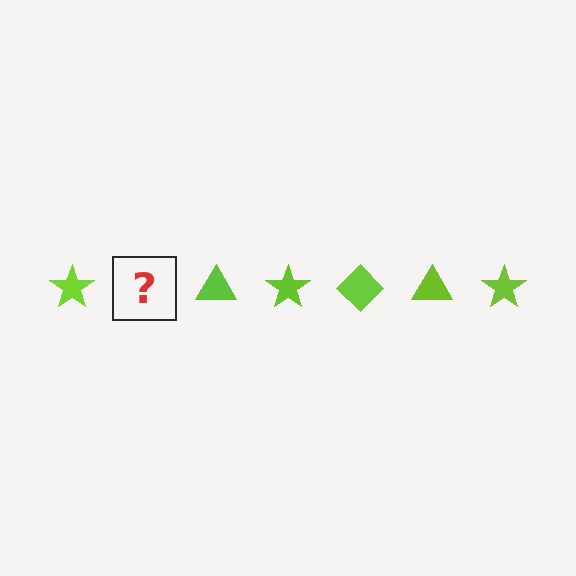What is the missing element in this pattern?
The missing element is a lime diamond.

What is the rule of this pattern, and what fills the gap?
The rule is that the pattern cycles through star, diamond, triangle shapes in lime. The gap should be filled with a lime diamond.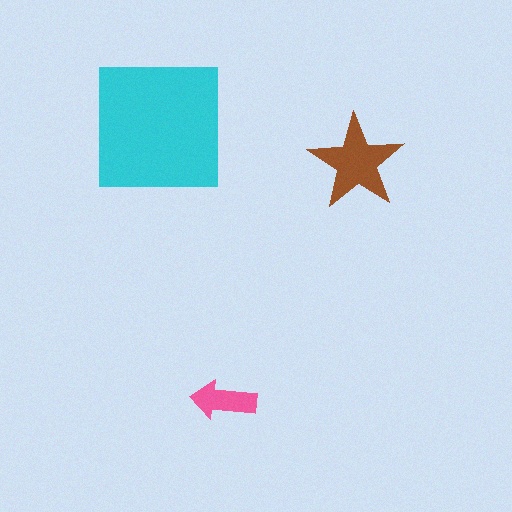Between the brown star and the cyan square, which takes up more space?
The cyan square.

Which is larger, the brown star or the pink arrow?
The brown star.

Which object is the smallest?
The pink arrow.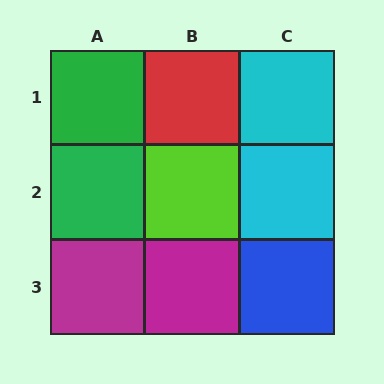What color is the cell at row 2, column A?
Green.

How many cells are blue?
1 cell is blue.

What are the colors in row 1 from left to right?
Green, red, cyan.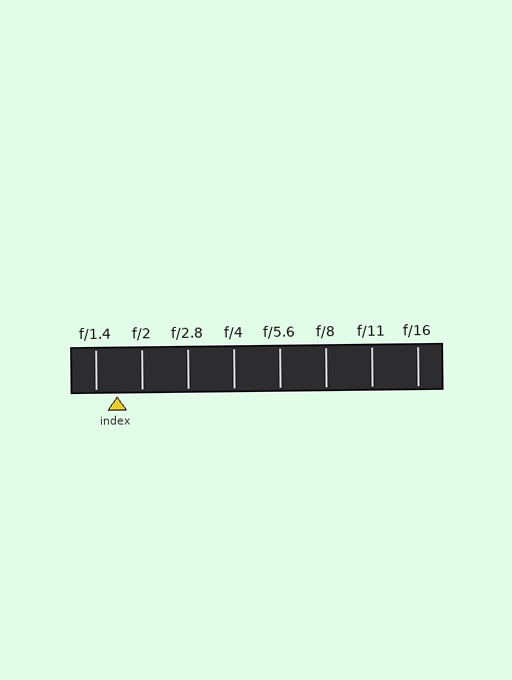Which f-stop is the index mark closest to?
The index mark is closest to f/1.4.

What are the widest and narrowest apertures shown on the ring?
The widest aperture shown is f/1.4 and the narrowest is f/16.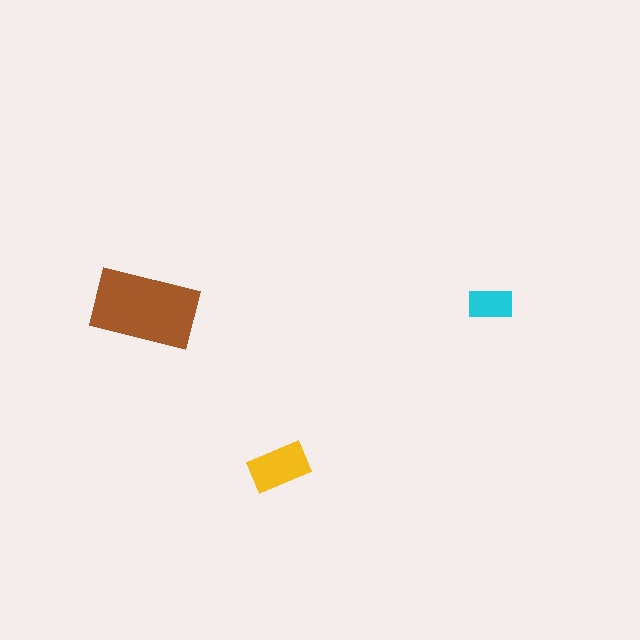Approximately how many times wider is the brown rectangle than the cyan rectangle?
About 2.5 times wider.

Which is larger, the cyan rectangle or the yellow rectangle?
The yellow one.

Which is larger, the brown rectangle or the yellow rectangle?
The brown one.